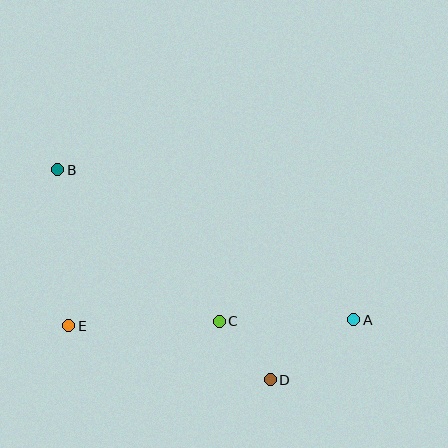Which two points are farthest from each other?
Points A and B are farthest from each other.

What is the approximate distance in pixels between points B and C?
The distance between B and C is approximately 222 pixels.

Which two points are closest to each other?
Points C and D are closest to each other.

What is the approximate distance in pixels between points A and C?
The distance between A and C is approximately 135 pixels.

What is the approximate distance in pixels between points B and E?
The distance between B and E is approximately 156 pixels.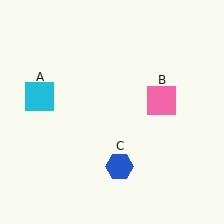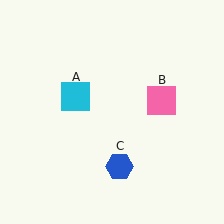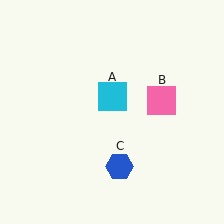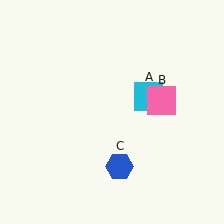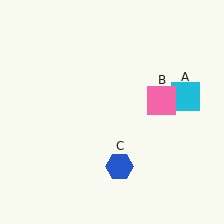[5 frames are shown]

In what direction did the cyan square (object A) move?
The cyan square (object A) moved right.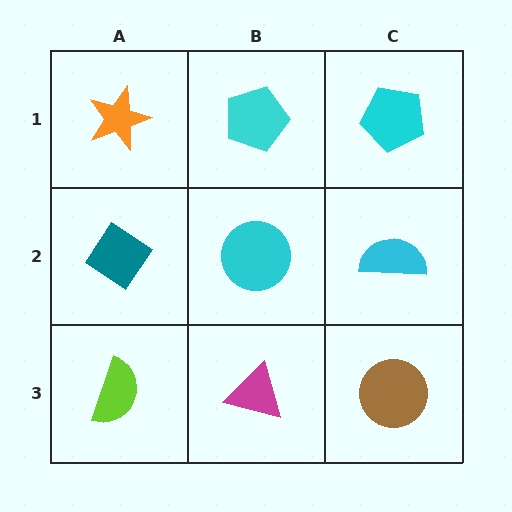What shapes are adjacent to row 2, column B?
A cyan pentagon (row 1, column B), a magenta triangle (row 3, column B), a teal diamond (row 2, column A), a cyan semicircle (row 2, column C).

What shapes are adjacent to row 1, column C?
A cyan semicircle (row 2, column C), a cyan pentagon (row 1, column B).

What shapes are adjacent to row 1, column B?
A cyan circle (row 2, column B), an orange star (row 1, column A), a cyan pentagon (row 1, column C).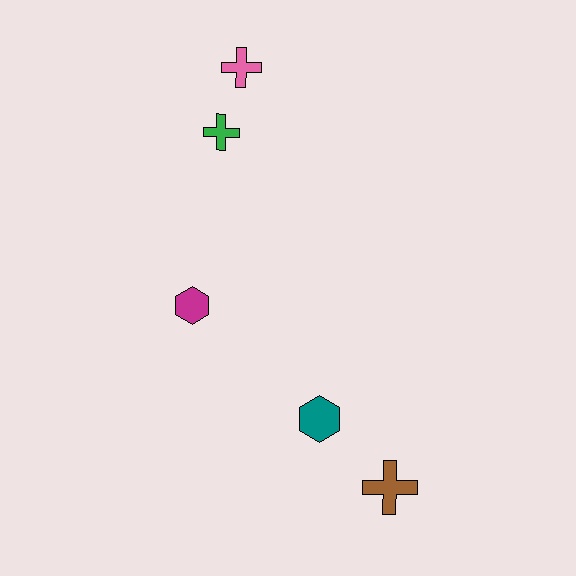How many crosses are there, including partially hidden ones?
There are 3 crosses.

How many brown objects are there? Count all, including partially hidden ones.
There is 1 brown object.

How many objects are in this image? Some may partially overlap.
There are 5 objects.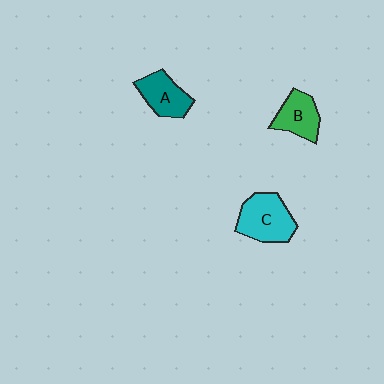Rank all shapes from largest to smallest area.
From largest to smallest: C (cyan), A (teal), B (green).